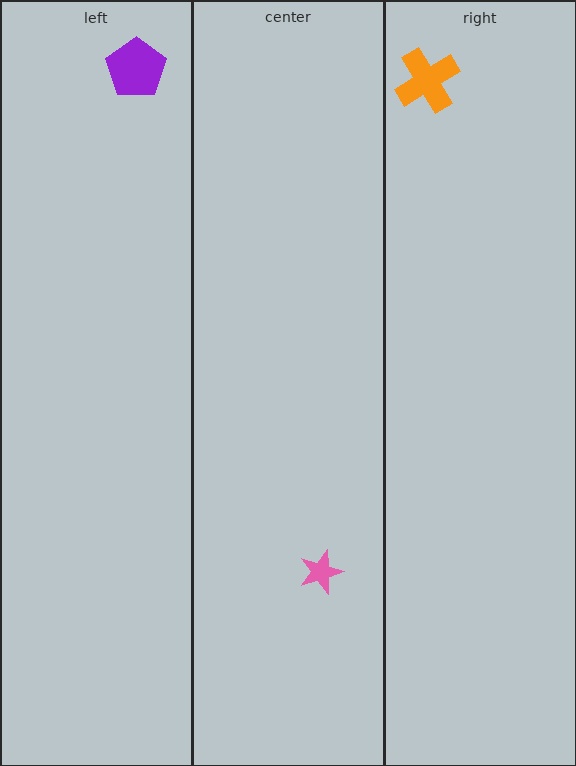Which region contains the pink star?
The center region.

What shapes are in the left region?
The purple pentagon.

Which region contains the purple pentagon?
The left region.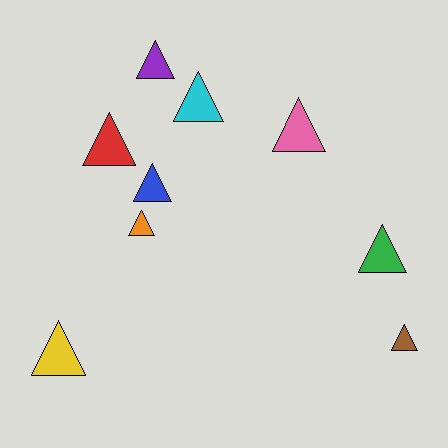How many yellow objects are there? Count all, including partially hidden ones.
There is 1 yellow object.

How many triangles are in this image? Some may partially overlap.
There are 9 triangles.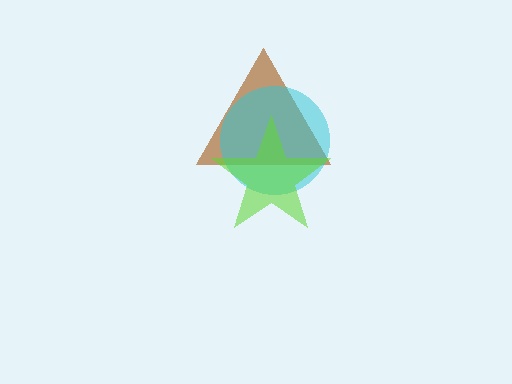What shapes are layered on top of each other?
The layered shapes are: a brown triangle, a cyan circle, a lime star.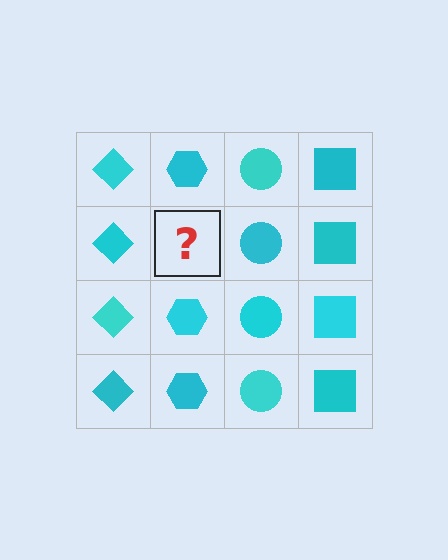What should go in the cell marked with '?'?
The missing cell should contain a cyan hexagon.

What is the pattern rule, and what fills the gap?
The rule is that each column has a consistent shape. The gap should be filled with a cyan hexagon.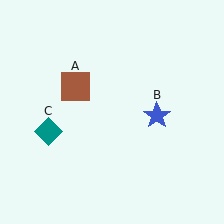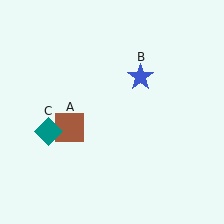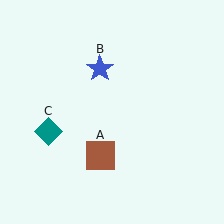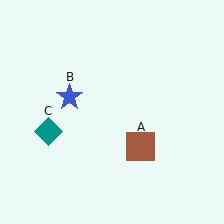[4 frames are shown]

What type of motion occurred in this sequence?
The brown square (object A), blue star (object B) rotated counterclockwise around the center of the scene.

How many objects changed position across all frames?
2 objects changed position: brown square (object A), blue star (object B).